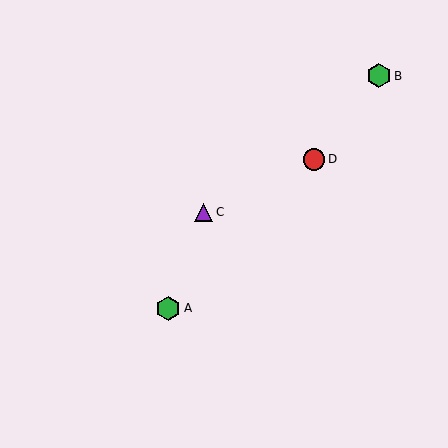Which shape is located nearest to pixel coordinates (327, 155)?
The red circle (labeled D) at (314, 159) is nearest to that location.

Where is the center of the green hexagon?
The center of the green hexagon is at (379, 76).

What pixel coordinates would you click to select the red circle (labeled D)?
Click at (314, 159) to select the red circle D.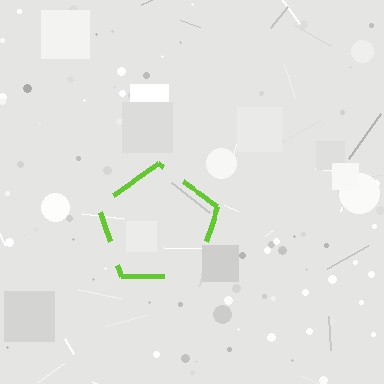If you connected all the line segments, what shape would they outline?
They would outline a pentagon.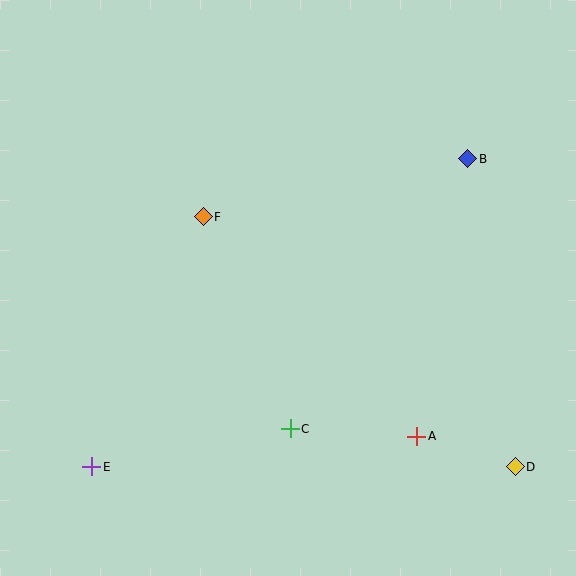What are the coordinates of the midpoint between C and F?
The midpoint between C and F is at (247, 323).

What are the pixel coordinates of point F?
Point F is at (203, 217).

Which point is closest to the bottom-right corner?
Point D is closest to the bottom-right corner.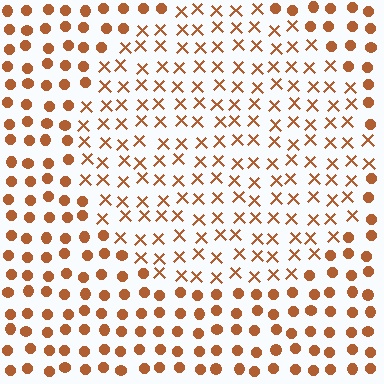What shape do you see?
I see a circle.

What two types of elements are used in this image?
The image uses X marks inside the circle region and circles outside it.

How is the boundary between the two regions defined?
The boundary is defined by a change in element shape: X marks inside vs. circles outside. All elements share the same color and spacing.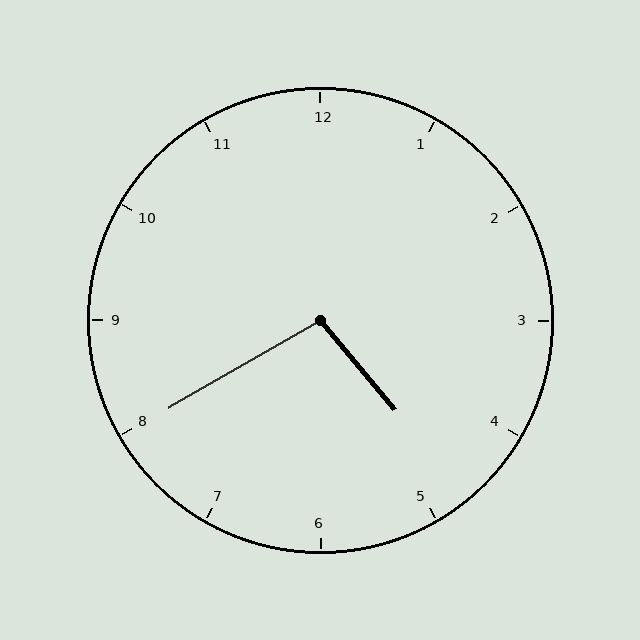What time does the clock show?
4:40.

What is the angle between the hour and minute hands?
Approximately 100 degrees.